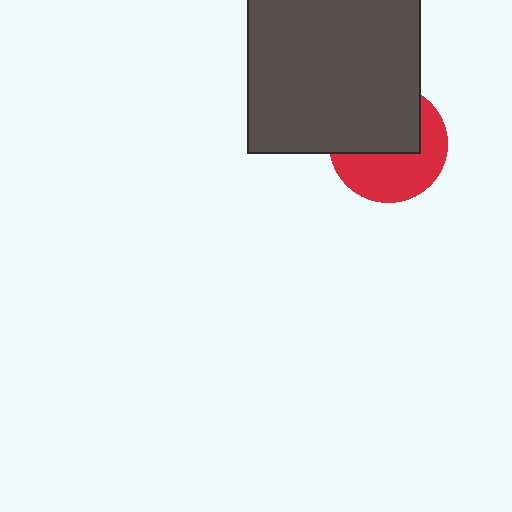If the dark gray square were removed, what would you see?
You would see the complete red circle.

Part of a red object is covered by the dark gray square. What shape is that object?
It is a circle.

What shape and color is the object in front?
The object in front is a dark gray square.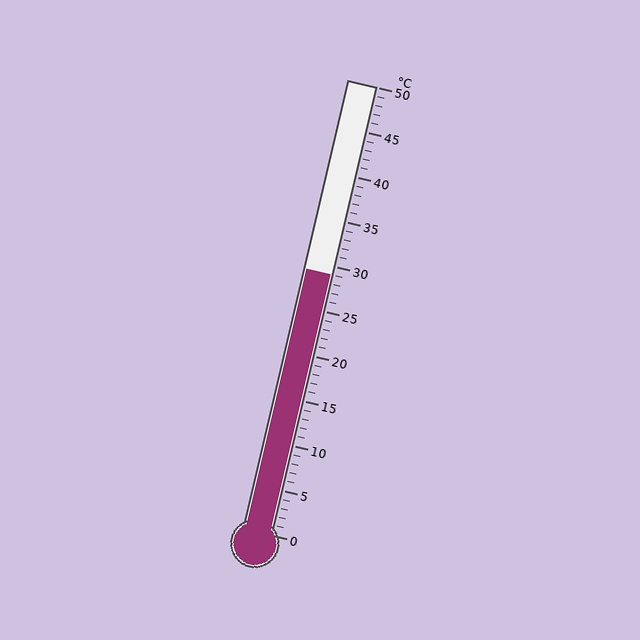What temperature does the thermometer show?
The thermometer shows approximately 29°C.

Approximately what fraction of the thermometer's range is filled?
The thermometer is filled to approximately 60% of its range.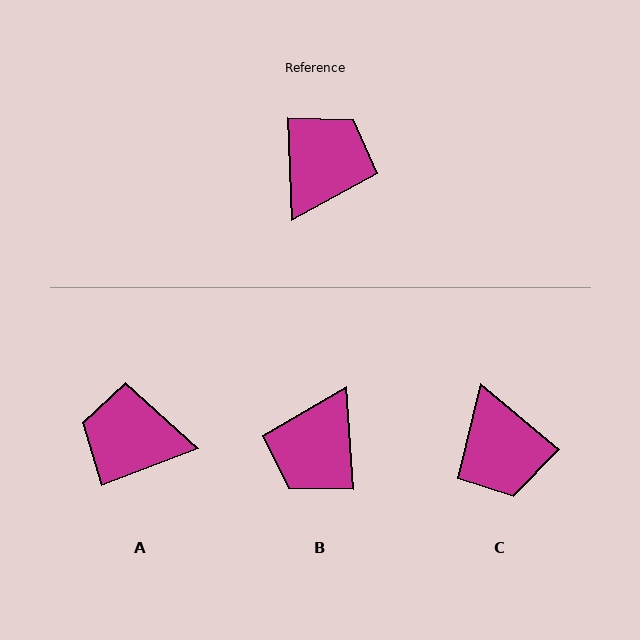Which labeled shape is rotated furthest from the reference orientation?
B, about 178 degrees away.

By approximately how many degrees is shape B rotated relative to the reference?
Approximately 178 degrees clockwise.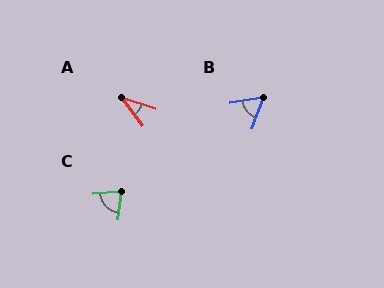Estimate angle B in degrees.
Approximately 61 degrees.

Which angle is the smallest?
A, at approximately 35 degrees.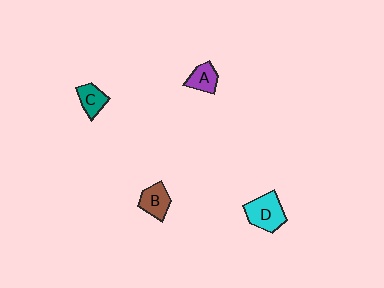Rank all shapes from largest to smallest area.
From largest to smallest: D (cyan), B (brown), C (teal), A (purple).